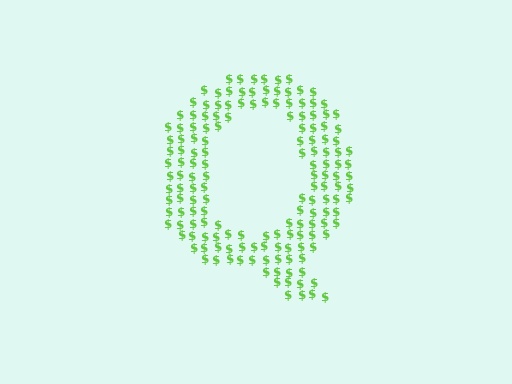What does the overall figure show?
The overall figure shows the letter Q.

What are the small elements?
The small elements are dollar signs.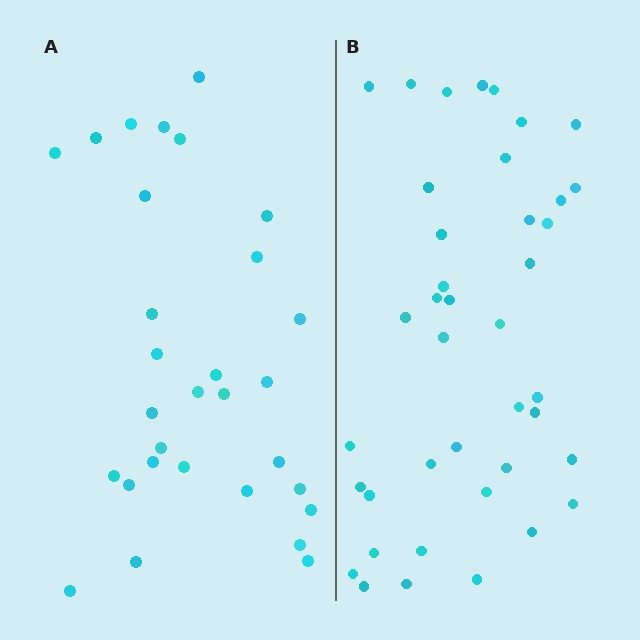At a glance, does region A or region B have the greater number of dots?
Region B (the right region) has more dots.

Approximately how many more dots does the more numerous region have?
Region B has roughly 10 or so more dots than region A.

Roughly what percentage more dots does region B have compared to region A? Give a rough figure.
About 35% more.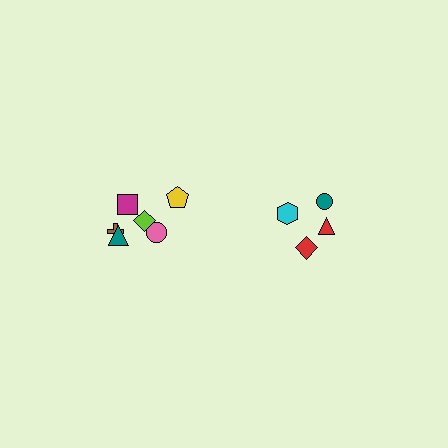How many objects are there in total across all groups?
There are 10 objects.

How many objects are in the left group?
There are 6 objects.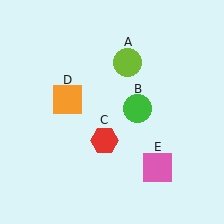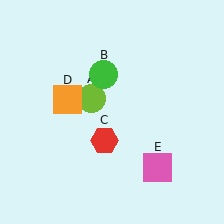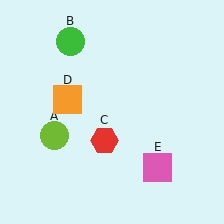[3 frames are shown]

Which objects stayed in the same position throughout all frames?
Red hexagon (object C) and orange square (object D) and pink square (object E) remained stationary.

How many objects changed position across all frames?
2 objects changed position: lime circle (object A), green circle (object B).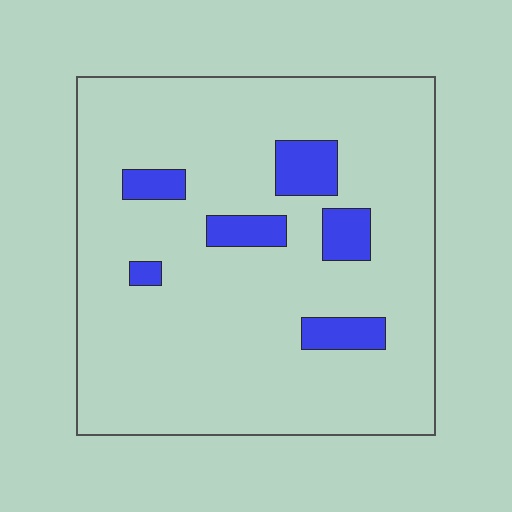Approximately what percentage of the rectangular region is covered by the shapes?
Approximately 10%.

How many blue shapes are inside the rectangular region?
6.